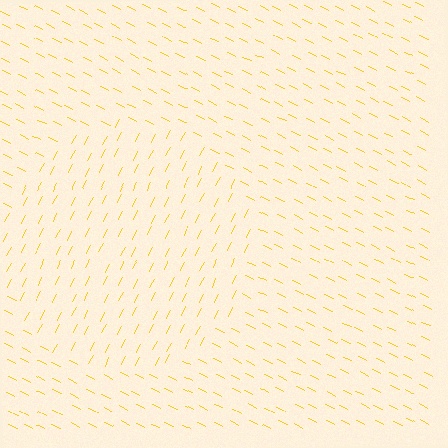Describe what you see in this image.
The image is filled with small yellow line segments. A circle region in the image has lines oriented differently from the surrounding lines, creating a visible texture boundary.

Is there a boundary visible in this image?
Yes, there is a texture boundary formed by a change in line orientation.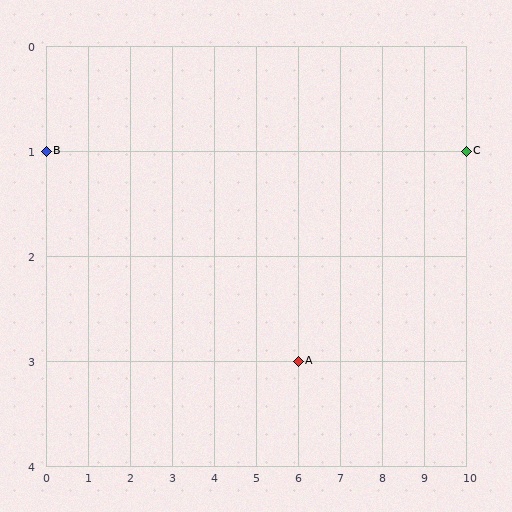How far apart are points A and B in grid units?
Points A and B are 6 columns and 2 rows apart (about 6.3 grid units diagonally).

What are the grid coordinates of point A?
Point A is at grid coordinates (6, 3).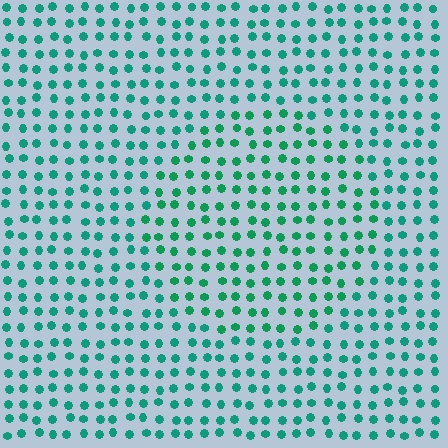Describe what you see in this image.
The image is filled with small teal elements in a uniform arrangement. A circle-shaped region is visible where the elements are tinted to a slightly different hue, forming a subtle color boundary.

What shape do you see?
I see a circle.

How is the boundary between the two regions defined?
The boundary is defined purely by a slight shift in hue (about 17 degrees). Spacing, size, and orientation are identical on both sides.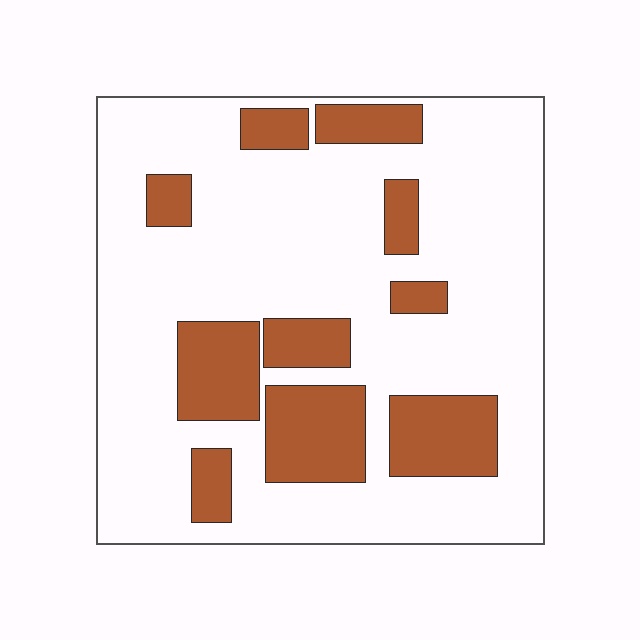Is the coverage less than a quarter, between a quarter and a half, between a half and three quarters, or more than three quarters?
Less than a quarter.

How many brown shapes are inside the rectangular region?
10.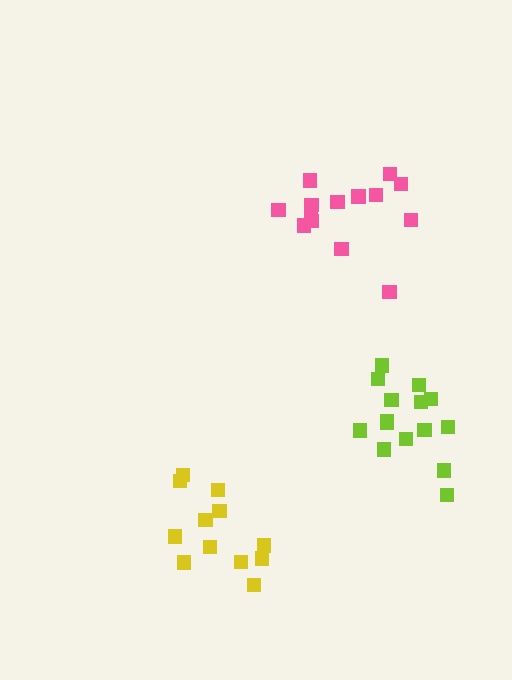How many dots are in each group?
Group 1: 15 dots, Group 2: 14 dots, Group 3: 12 dots (41 total).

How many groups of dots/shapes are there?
There are 3 groups.